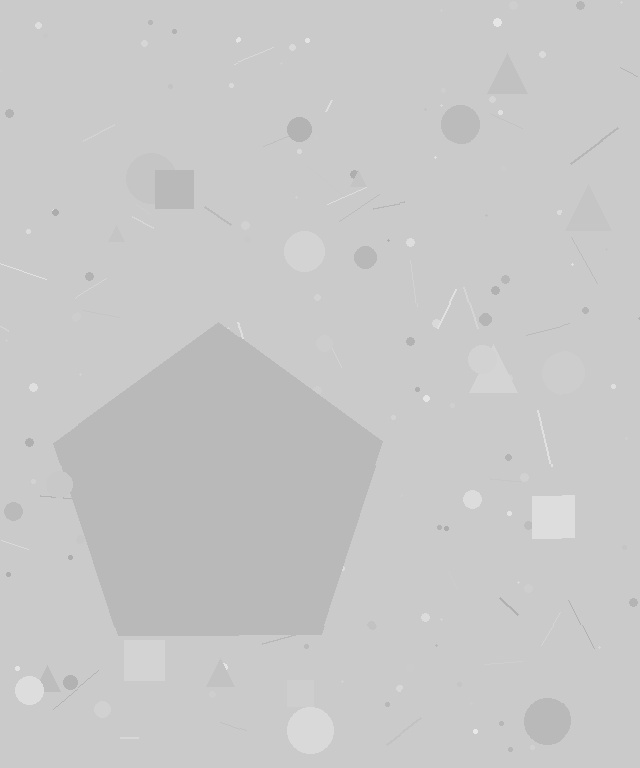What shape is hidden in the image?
A pentagon is hidden in the image.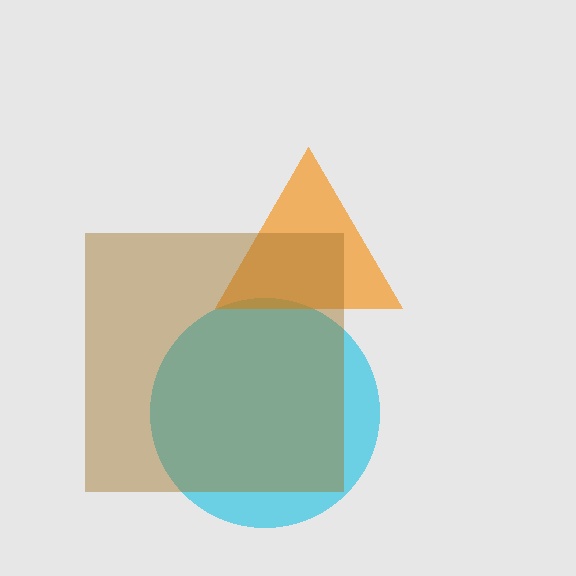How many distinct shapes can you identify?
There are 3 distinct shapes: a cyan circle, an orange triangle, a brown square.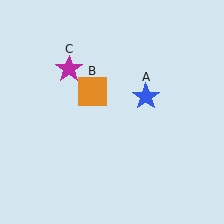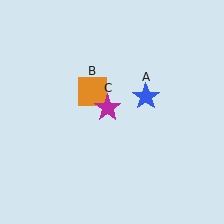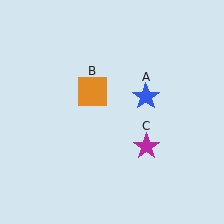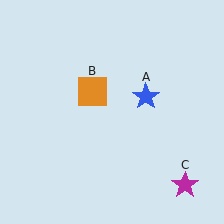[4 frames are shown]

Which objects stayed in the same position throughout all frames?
Blue star (object A) and orange square (object B) remained stationary.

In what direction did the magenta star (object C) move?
The magenta star (object C) moved down and to the right.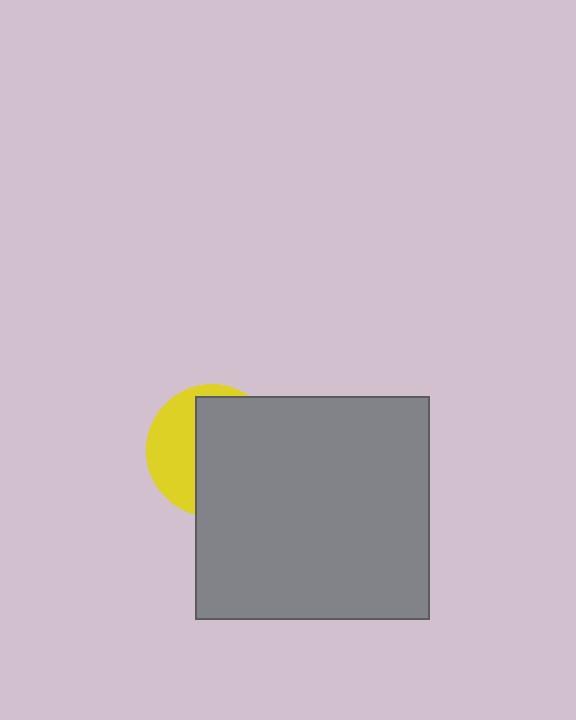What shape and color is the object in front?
The object in front is a gray rectangle.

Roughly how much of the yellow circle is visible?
A small part of it is visible (roughly 38%).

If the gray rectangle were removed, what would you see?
You would see the complete yellow circle.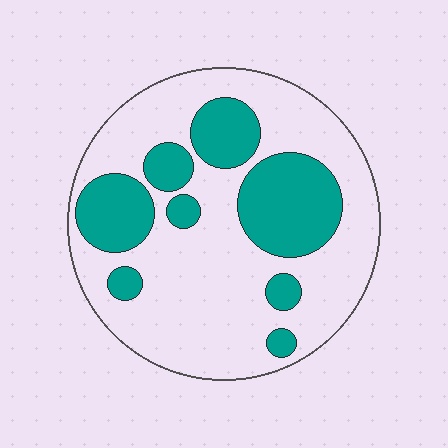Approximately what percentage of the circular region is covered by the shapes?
Approximately 30%.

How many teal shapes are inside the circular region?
8.